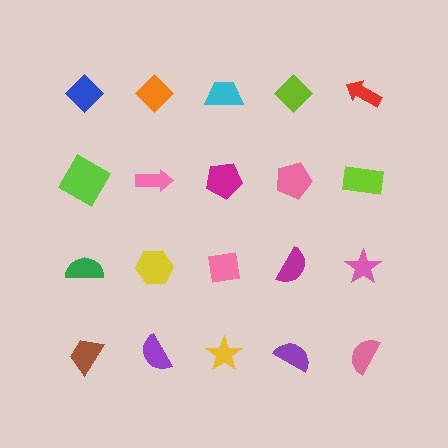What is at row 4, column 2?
A purple semicircle.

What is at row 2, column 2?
A pink arrow.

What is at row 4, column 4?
A purple semicircle.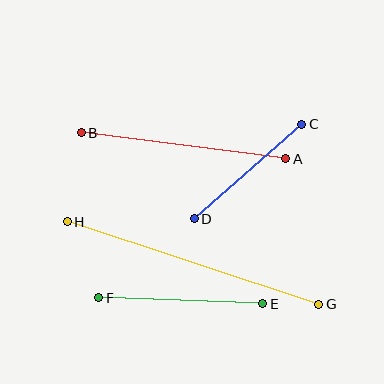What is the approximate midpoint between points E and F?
The midpoint is at approximately (181, 301) pixels.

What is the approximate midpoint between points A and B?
The midpoint is at approximately (183, 146) pixels.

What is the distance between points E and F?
The distance is approximately 164 pixels.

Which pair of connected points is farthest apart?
Points G and H are farthest apart.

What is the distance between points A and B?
The distance is approximately 206 pixels.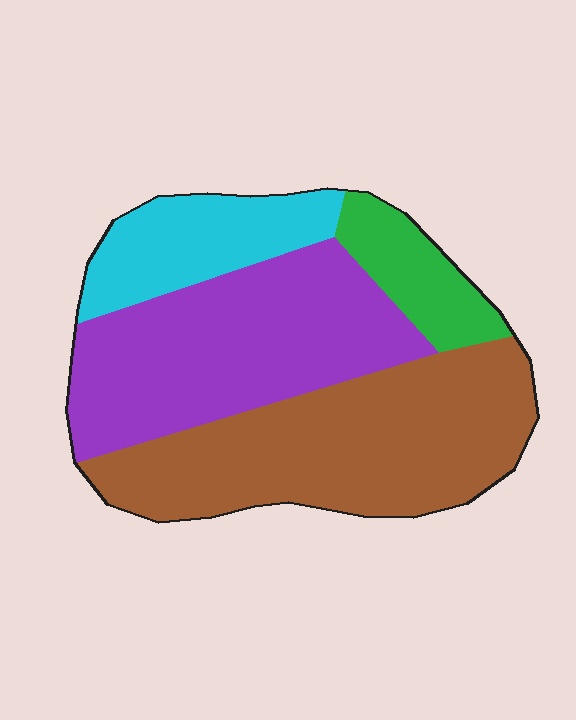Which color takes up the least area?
Green, at roughly 10%.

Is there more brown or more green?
Brown.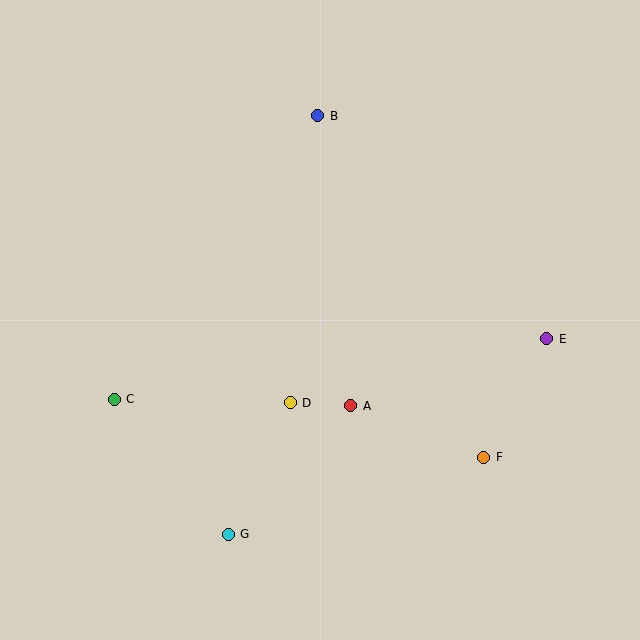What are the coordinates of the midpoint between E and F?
The midpoint between E and F is at (515, 398).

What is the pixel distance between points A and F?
The distance between A and F is 143 pixels.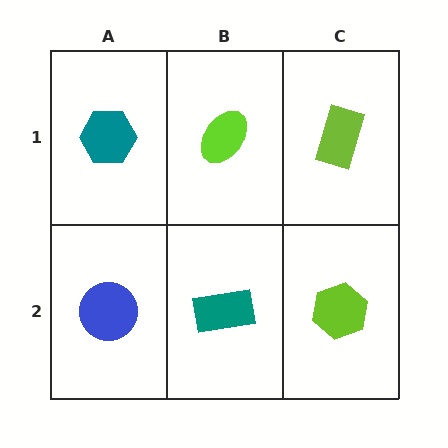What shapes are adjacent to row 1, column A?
A blue circle (row 2, column A), a lime ellipse (row 1, column B).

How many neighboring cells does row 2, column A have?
2.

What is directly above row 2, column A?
A teal hexagon.